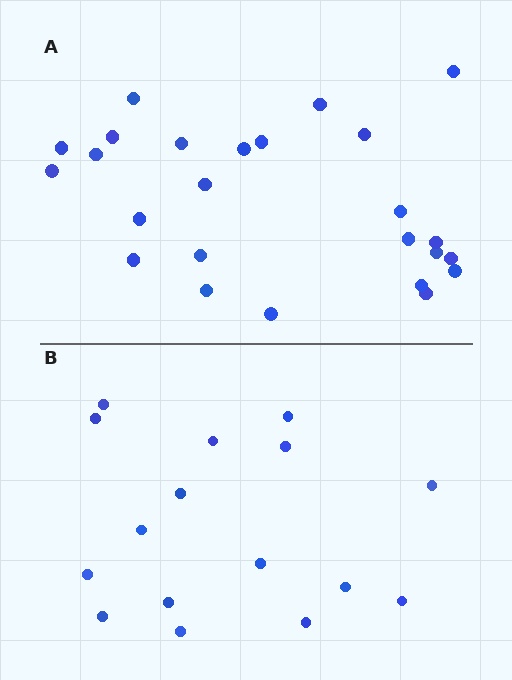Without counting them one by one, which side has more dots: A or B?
Region A (the top region) has more dots.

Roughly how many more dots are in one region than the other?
Region A has roughly 8 or so more dots than region B.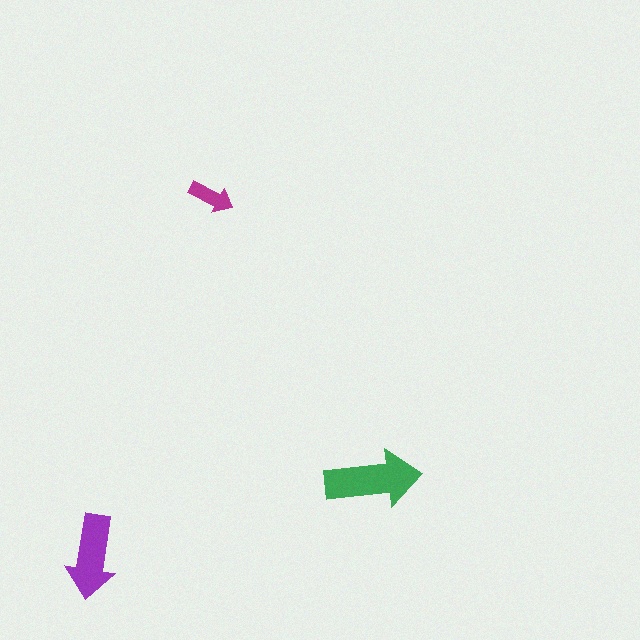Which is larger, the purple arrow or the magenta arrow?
The purple one.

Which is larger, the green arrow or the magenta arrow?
The green one.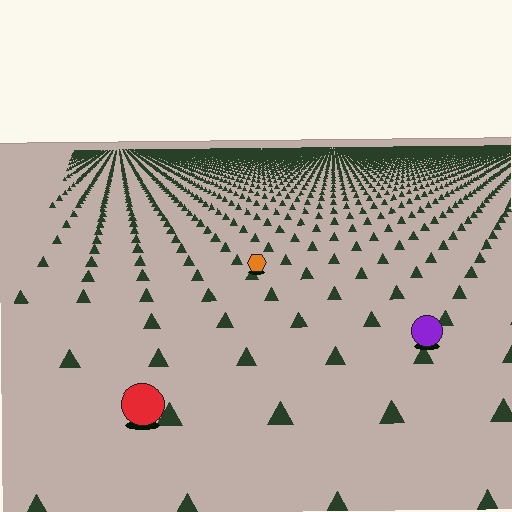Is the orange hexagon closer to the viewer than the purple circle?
No. The purple circle is closer — you can tell from the texture gradient: the ground texture is coarser near it.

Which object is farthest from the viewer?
The orange hexagon is farthest from the viewer. It appears smaller and the ground texture around it is denser.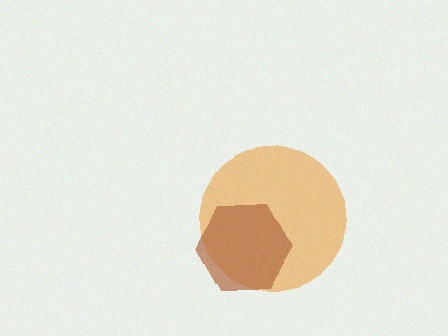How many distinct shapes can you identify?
There are 2 distinct shapes: an orange circle, a brown hexagon.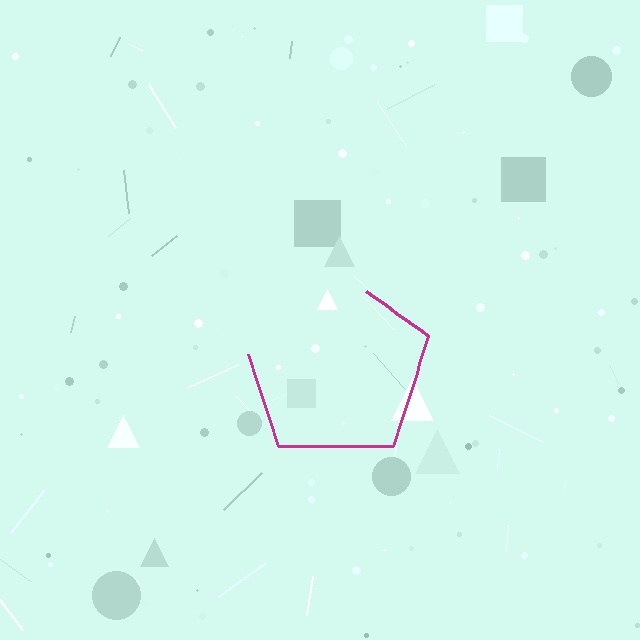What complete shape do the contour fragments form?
The contour fragments form a pentagon.